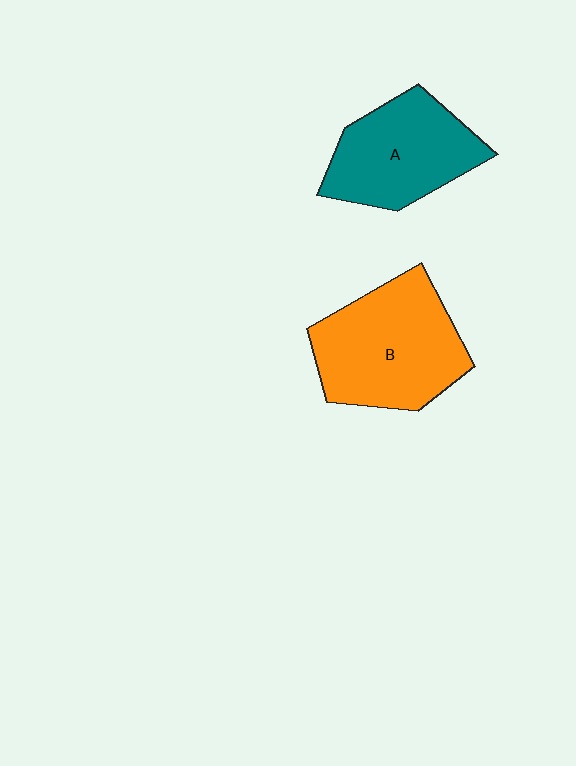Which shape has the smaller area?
Shape A (teal).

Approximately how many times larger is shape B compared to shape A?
Approximately 1.2 times.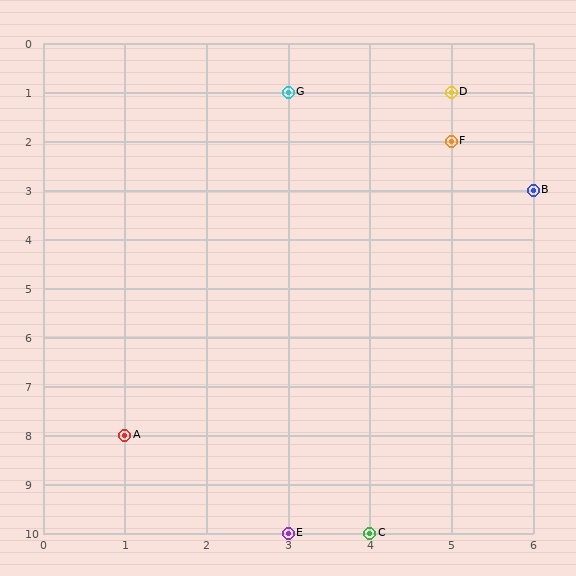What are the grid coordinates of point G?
Point G is at grid coordinates (3, 1).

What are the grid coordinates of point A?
Point A is at grid coordinates (1, 8).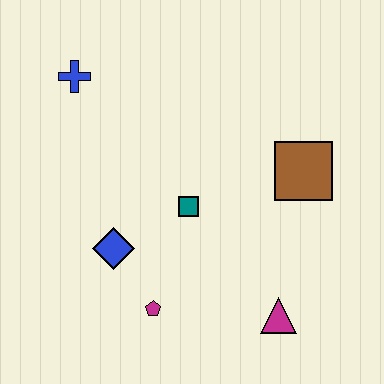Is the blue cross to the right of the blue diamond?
No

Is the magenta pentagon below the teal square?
Yes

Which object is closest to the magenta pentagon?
The blue diamond is closest to the magenta pentagon.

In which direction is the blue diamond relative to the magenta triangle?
The blue diamond is to the left of the magenta triangle.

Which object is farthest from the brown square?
The blue cross is farthest from the brown square.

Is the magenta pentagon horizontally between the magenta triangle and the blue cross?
Yes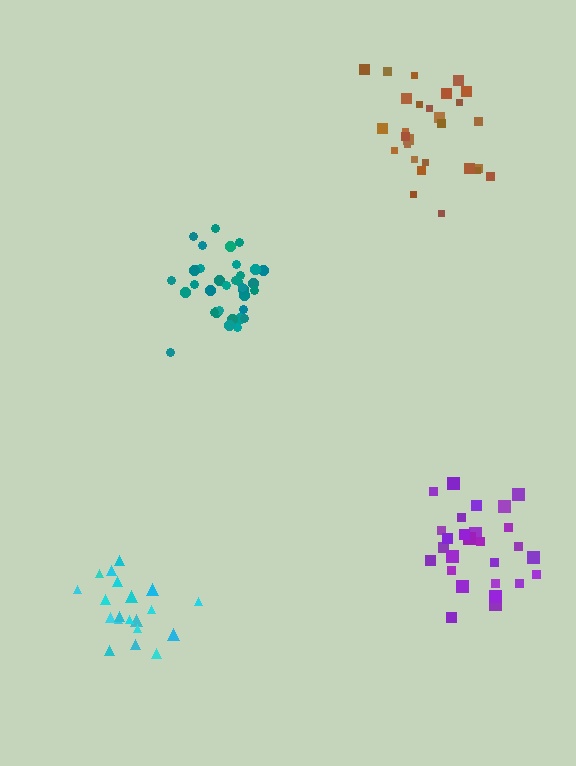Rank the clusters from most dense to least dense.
teal, brown, purple, cyan.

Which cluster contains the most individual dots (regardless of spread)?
Teal (34).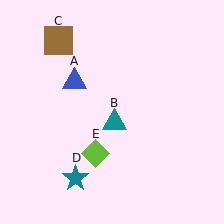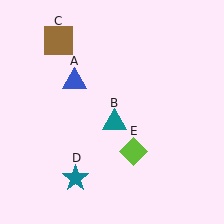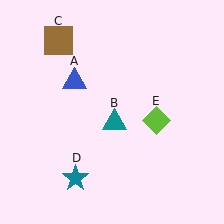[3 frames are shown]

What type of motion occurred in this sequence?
The lime diamond (object E) rotated counterclockwise around the center of the scene.